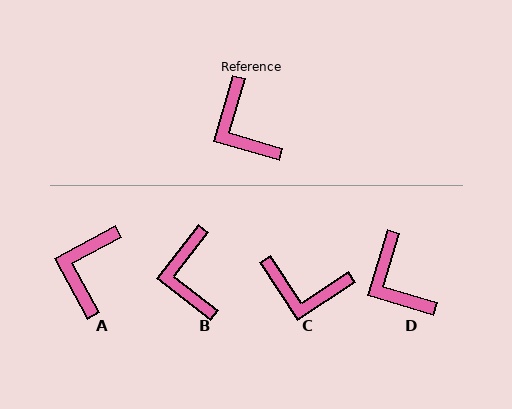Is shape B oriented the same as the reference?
No, it is off by about 21 degrees.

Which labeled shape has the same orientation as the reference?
D.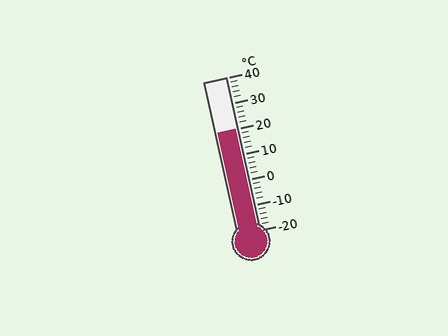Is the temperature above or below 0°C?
The temperature is above 0°C.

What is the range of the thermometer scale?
The thermometer scale ranges from -20°C to 40°C.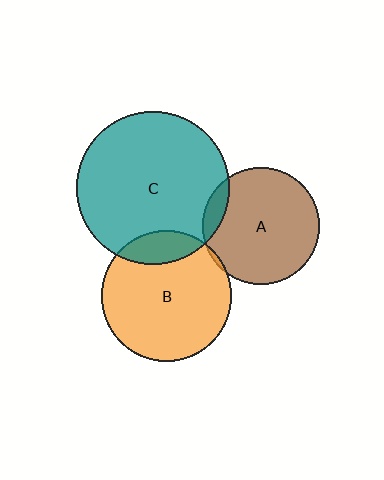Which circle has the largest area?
Circle C (teal).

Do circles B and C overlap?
Yes.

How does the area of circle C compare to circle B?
Approximately 1.4 times.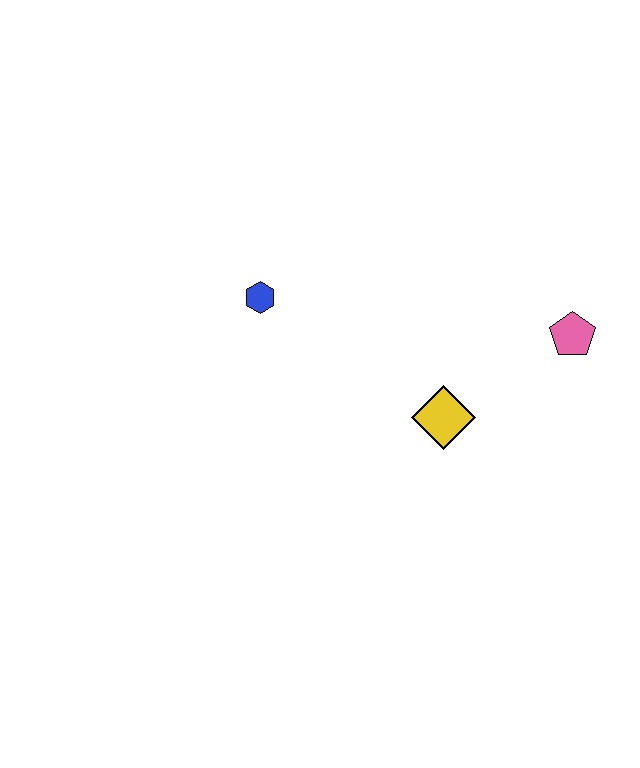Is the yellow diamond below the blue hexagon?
Yes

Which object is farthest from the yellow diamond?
The blue hexagon is farthest from the yellow diamond.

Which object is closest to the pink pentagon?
The yellow diamond is closest to the pink pentagon.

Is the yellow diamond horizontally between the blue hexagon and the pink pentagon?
Yes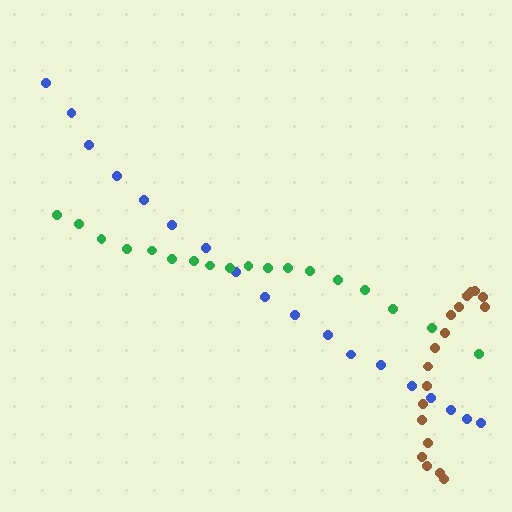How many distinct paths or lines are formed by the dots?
There are 3 distinct paths.